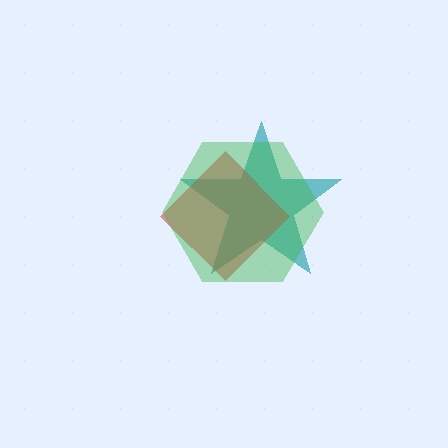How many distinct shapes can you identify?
There are 3 distinct shapes: a teal star, a red diamond, a green hexagon.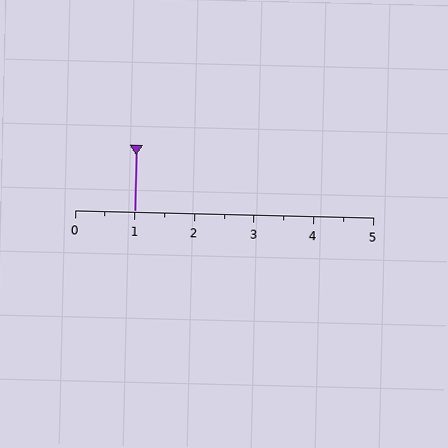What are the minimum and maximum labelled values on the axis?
The axis runs from 0 to 5.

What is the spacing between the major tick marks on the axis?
The major ticks are spaced 1 apart.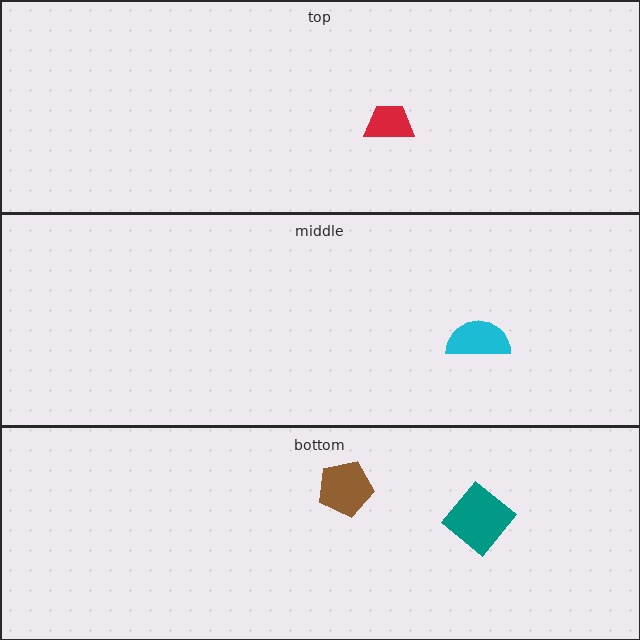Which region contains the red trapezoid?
The top region.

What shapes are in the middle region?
The cyan semicircle.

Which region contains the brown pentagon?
The bottom region.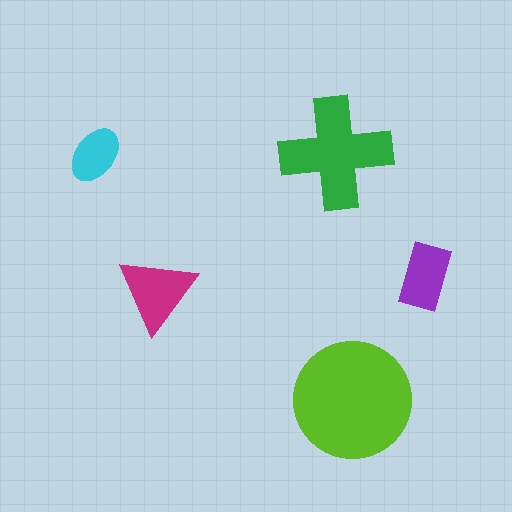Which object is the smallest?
The cyan ellipse.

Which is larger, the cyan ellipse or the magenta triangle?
The magenta triangle.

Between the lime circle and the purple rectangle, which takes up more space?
The lime circle.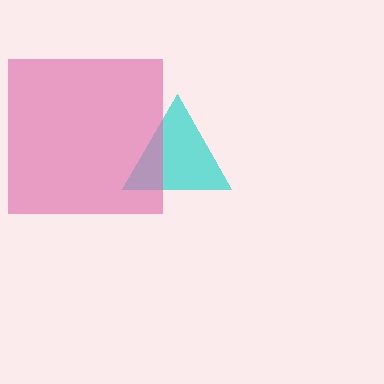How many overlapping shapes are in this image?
There are 2 overlapping shapes in the image.